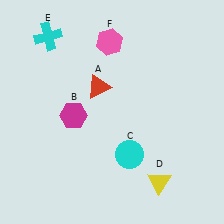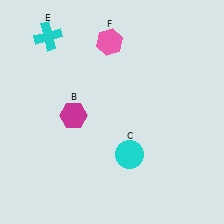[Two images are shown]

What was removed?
The yellow triangle (D), the red triangle (A) were removed in Image 2.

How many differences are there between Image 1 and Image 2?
There are 2 differences between the two images.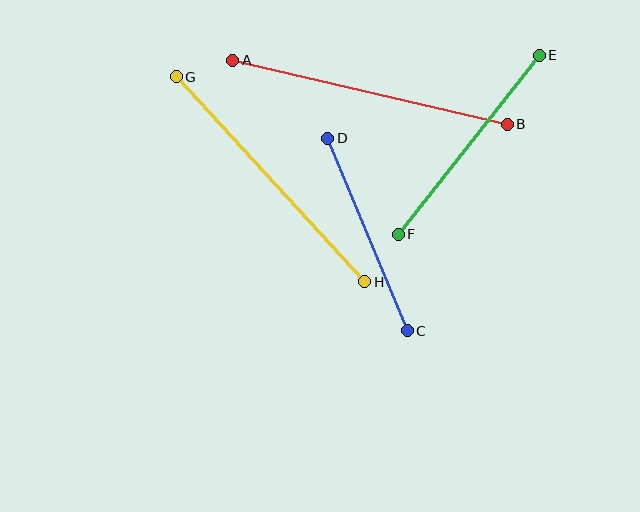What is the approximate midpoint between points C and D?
The midpoint is at approximately (368, 234) pixels.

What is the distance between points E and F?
The distance is approximately 228 pixels.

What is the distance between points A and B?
The distance is approximately 282 pixels.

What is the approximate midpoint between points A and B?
The midpoint is at approximately (370, 92) pixels.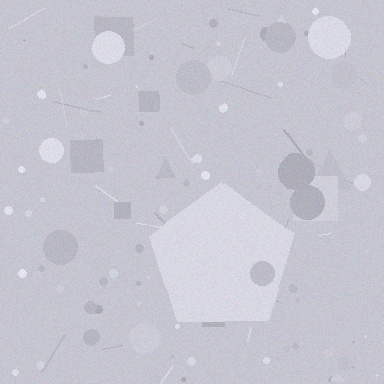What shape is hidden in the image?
A pentagon is hidden in the image.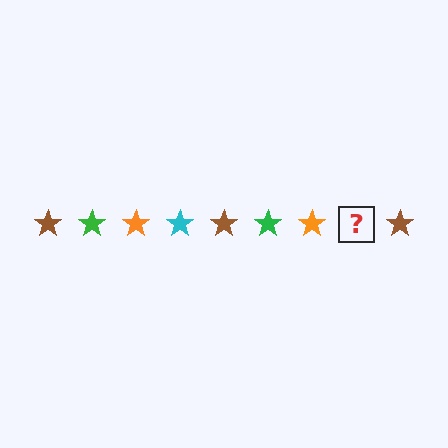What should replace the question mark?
The question mark should be replaced with a cyan star.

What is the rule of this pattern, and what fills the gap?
The rule is that the pattern cycles through brown, green, orange, cyan stars. The gap should be filled with a cyan star.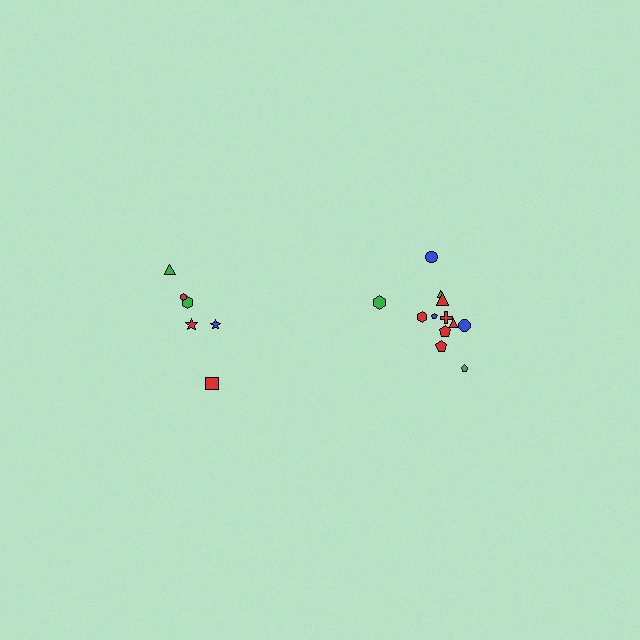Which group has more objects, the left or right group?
The right group.